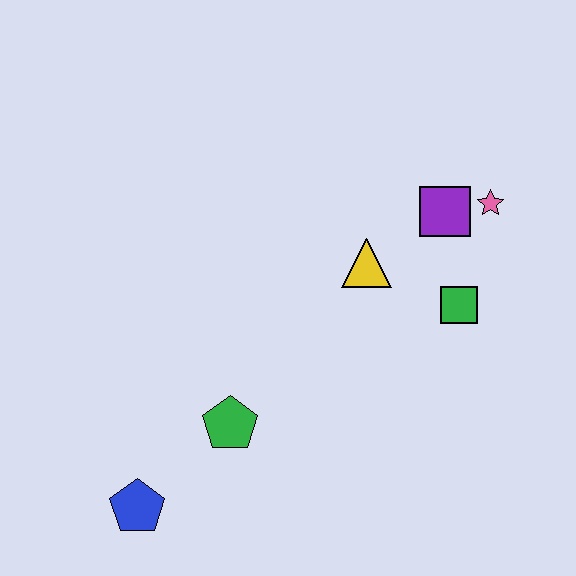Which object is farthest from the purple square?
The blue pentagon is farthest from the purple square.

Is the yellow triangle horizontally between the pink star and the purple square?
No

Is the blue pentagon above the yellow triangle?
No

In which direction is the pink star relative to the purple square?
The pink star is to the right of the purple square.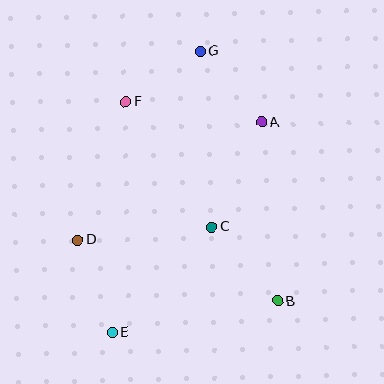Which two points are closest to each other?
Points F and G are closest to each other.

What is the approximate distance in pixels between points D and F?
The distance between D and F is approximately 146 pixels.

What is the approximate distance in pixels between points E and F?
The distance between E and F is approximately 231 pixels.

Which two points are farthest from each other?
Points E and G are farthest from each other.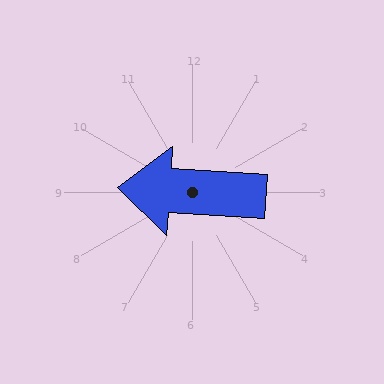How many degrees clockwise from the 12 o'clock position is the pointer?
Approximately 274 degrees.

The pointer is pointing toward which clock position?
Roughly 9 o'clock.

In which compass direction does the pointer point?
West.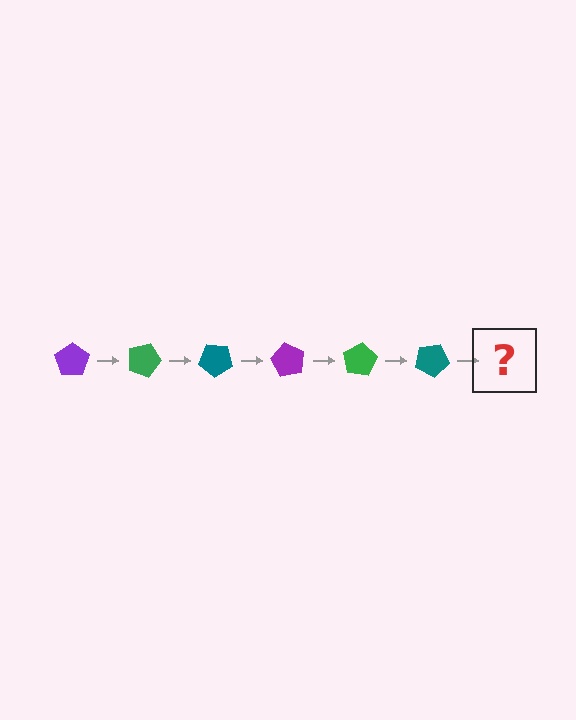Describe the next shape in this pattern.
It should be a purple pentagon, rotated 120 degrees from the start.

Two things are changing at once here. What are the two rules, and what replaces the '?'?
The two rules are that it rotates 20 degrees each step and the color cycles through purple, green, and teal. The '?' should be a purple pentagon, rotated 120 degrees from the start.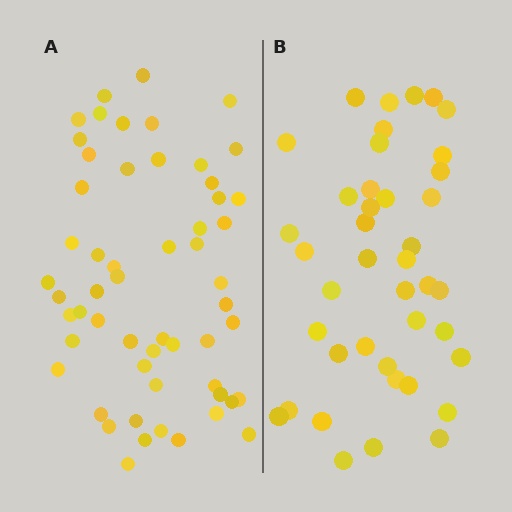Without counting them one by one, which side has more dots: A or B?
Region A (the left region) has more dots.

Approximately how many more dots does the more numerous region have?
Region A has approximately 15 more dots than region B.